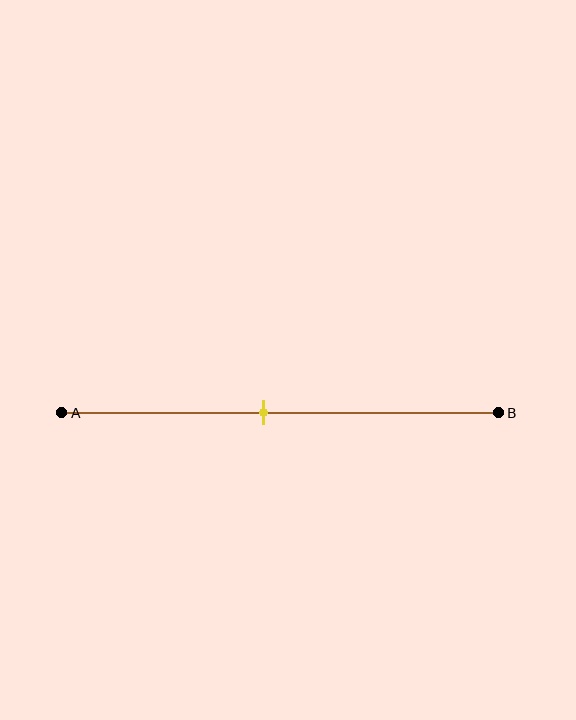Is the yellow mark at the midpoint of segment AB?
No, the mark is at about 45% from A, not at the 50% midpoint.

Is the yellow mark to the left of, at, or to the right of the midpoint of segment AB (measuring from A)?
The yellow mark is to the left of the midpoint of segment AB.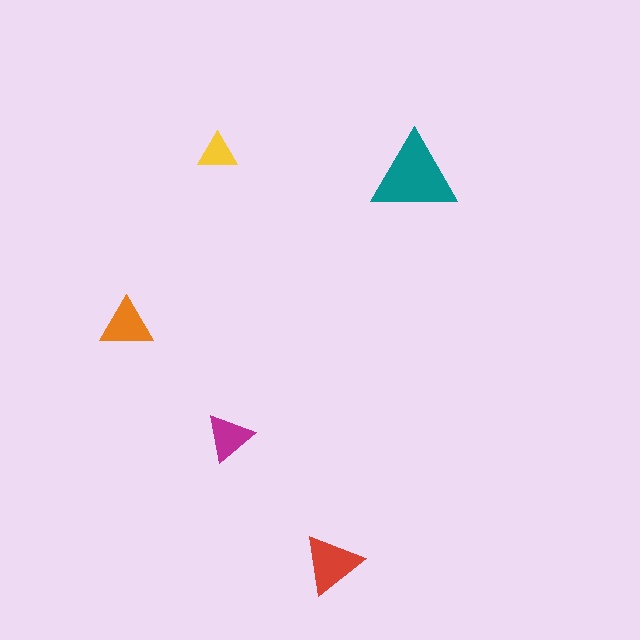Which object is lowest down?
The red triangle is bottommost.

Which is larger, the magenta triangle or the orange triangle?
The orange one.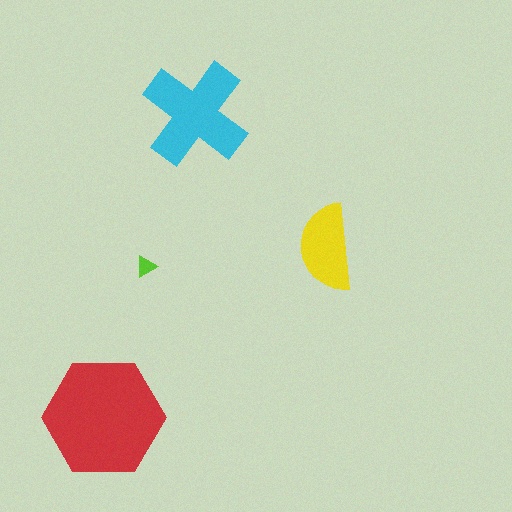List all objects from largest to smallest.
The red hexagon, the cyan cross, the yellow semicircle, the lime triangle.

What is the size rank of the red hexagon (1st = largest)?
1st.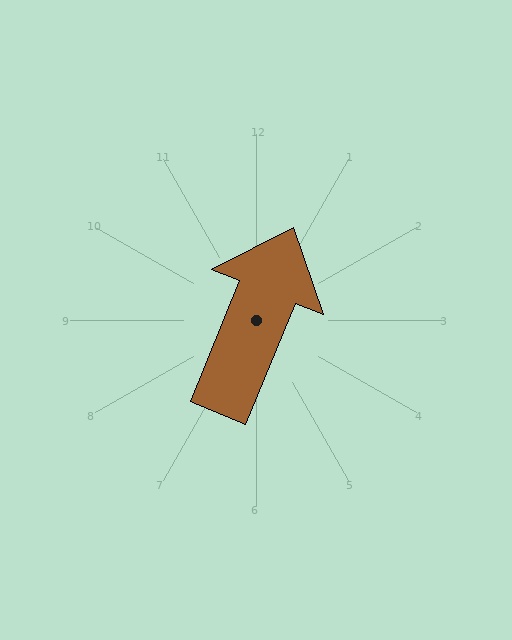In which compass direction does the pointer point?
North.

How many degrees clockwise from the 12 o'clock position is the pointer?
Approximately 22 degrees.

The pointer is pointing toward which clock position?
Roughly 1 o'clock.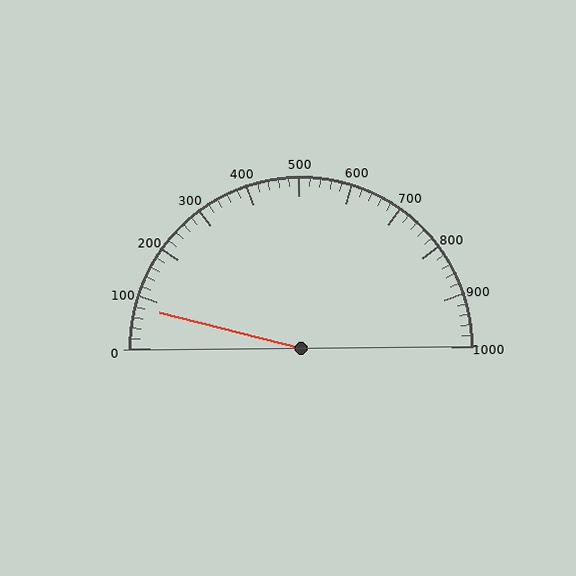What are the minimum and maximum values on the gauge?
The gauge ranges from 0 to 1000.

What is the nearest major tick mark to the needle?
The nearest major tick mark is 100.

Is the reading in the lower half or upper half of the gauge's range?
The reading is in the lower half of the range (0 to 1000).